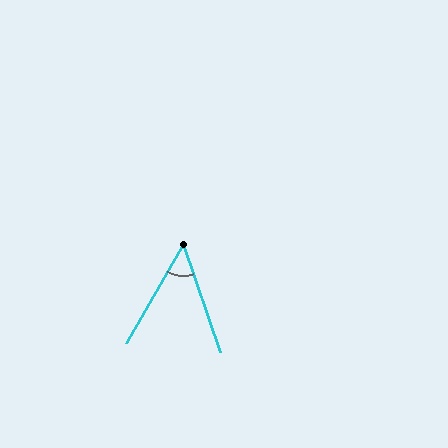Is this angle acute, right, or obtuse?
It is acute.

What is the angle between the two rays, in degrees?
Approximately 49 degrees.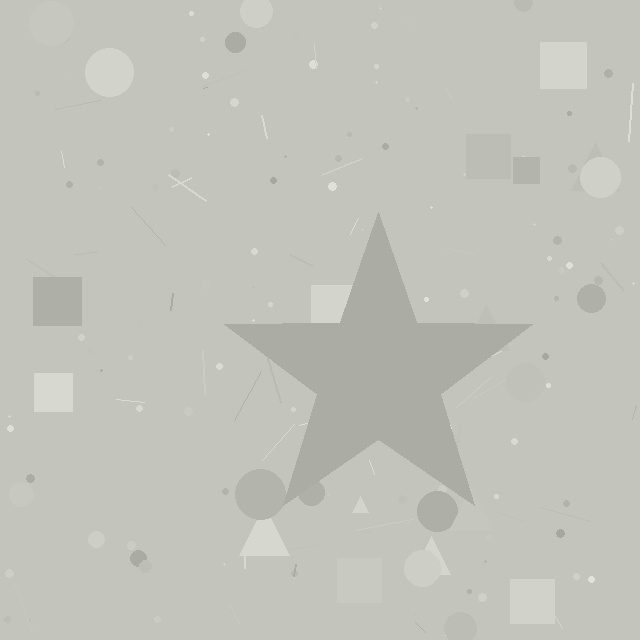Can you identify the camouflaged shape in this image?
The camouflaged shape is a star.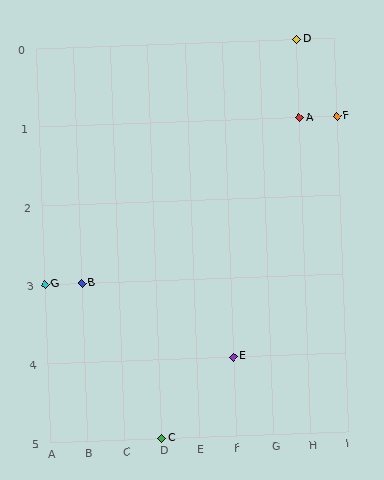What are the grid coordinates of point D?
Point D is at grid coordinates (H, 0).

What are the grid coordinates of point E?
Point E is at grid coordinates (F, 4).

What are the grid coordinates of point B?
Point B is at grid coordinates (B, 3).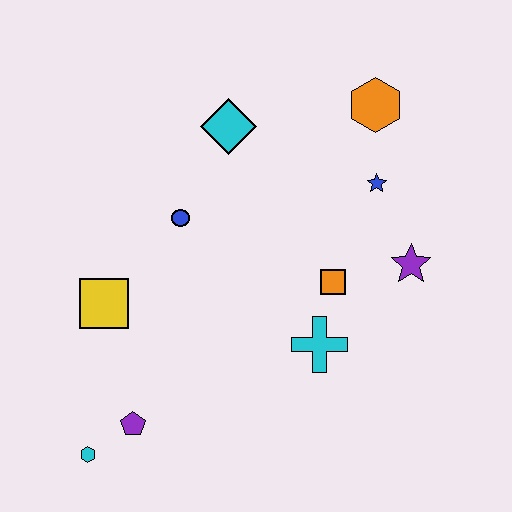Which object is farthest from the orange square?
The cyan hexagon is farthest from the orange square.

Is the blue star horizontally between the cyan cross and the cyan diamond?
No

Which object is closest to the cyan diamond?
The blue circle is closest to the cyan diamond.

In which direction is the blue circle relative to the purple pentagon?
The blue circle is above the purple pentagon.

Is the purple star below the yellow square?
No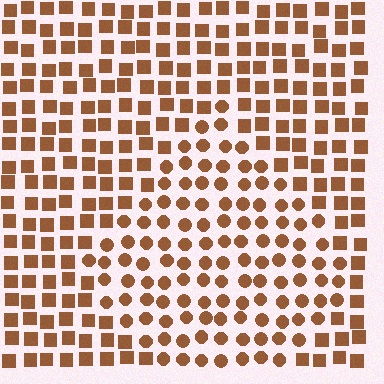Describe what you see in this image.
The image is filled with small brown elements arranged in a uniform grid. A diamond-shaped region contains circles, while the surrounding area contains squares. The boundary is defined purely by the change in element shape.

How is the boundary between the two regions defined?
The boundary is defined by a change in element shape: circles inside vs. squares outside. All elements share the same color and spacing.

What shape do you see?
I see a diamond.